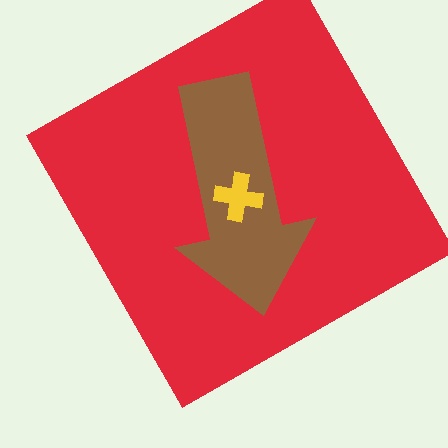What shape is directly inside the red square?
The brown arrow.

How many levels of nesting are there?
3.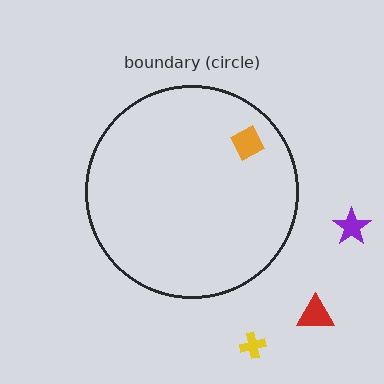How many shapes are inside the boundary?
1 inside, 3 outside.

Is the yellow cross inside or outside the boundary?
Outside.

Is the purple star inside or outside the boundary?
Outside.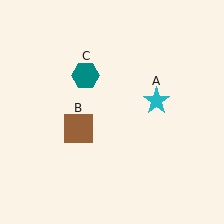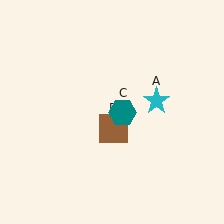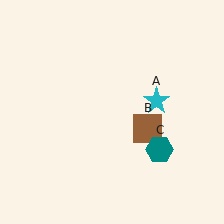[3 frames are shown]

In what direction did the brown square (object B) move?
The brown square (object B) moved right.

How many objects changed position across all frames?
2 objects changed position: brown square (object B), teal hexagon (object C).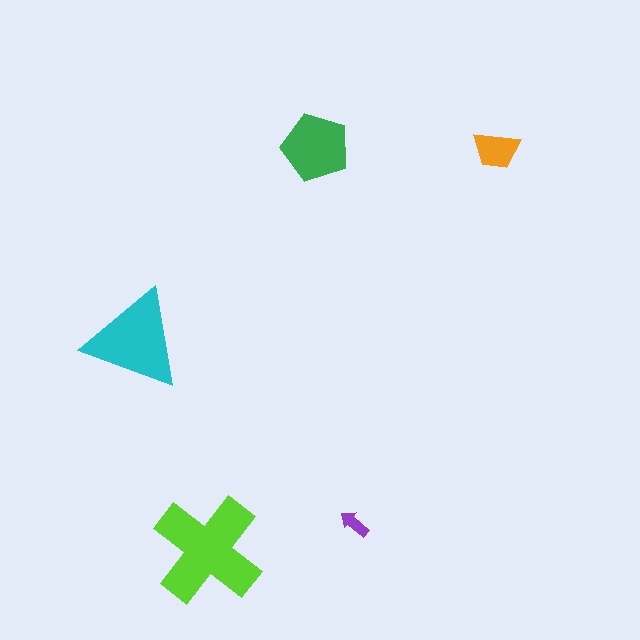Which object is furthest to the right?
The orange trapezoid is rightmost.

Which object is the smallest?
The purple arrow.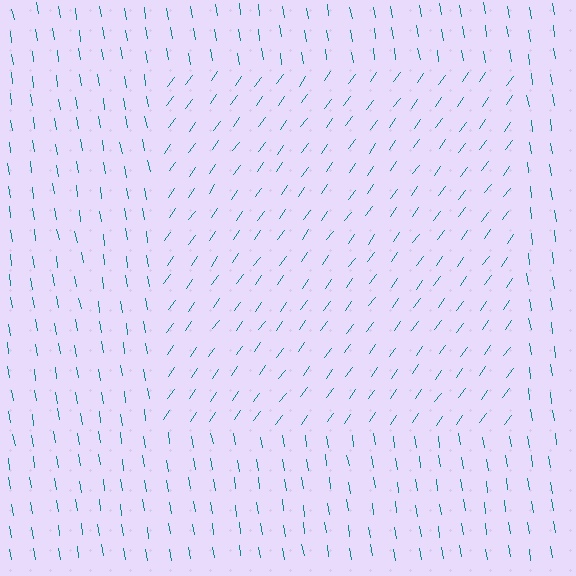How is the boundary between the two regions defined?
The boundary is defined purely by a change in line orientation (approximately 45 degrees difference). All lines are the same color and thickness.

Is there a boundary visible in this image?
Yes, there is a texture boundary formed by a change in line orientation.